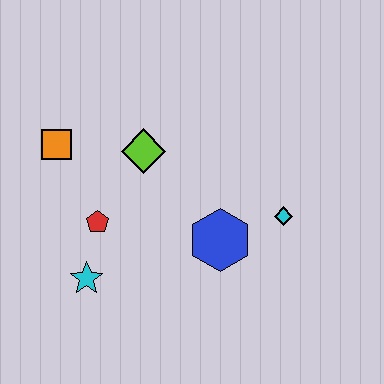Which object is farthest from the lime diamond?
The cyan diamond is farthest from the lime diamond.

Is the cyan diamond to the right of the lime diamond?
Yes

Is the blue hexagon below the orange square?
Yes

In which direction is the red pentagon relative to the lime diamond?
The red pentagon is below the lime diamond.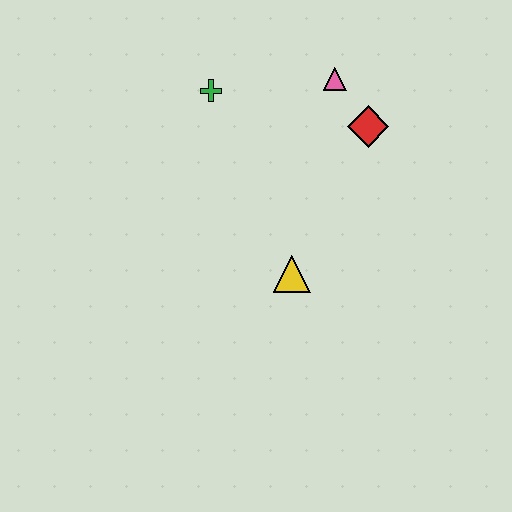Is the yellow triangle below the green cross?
Yes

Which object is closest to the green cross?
The pink triangle is closest to the green cross.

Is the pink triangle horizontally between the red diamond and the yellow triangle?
Yes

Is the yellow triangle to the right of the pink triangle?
No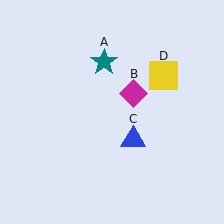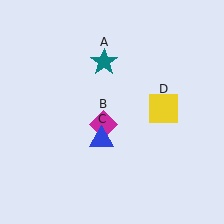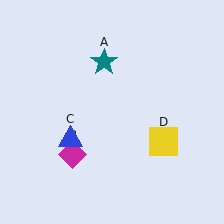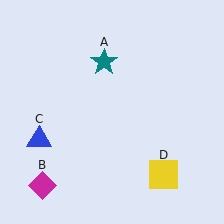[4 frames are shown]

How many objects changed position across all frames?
3 objects changed position: magenta diamond (object B), blue triangle (object C), yellow square (object D).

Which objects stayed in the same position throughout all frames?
Teal star (object A) remained stationary.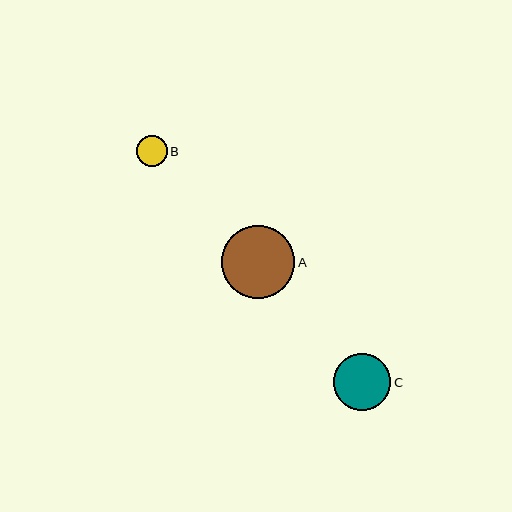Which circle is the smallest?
Circle B is the smallest with a size of approximately 31 pixels.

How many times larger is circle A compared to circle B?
Circle A is approximately 2.3 times the size of circle B.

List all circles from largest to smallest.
From largest to smallest: A, C, B.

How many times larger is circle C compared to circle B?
Circle C is approximately 1.8 times the size of circle B.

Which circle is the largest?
Circle A is the largest with a size of approximately 73 pixels.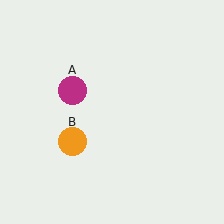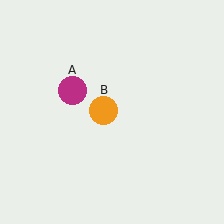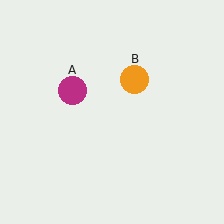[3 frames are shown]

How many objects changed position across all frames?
1 object changed position: orange circle (object B).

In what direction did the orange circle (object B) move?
The orange circle (object B) moved up and to the right.